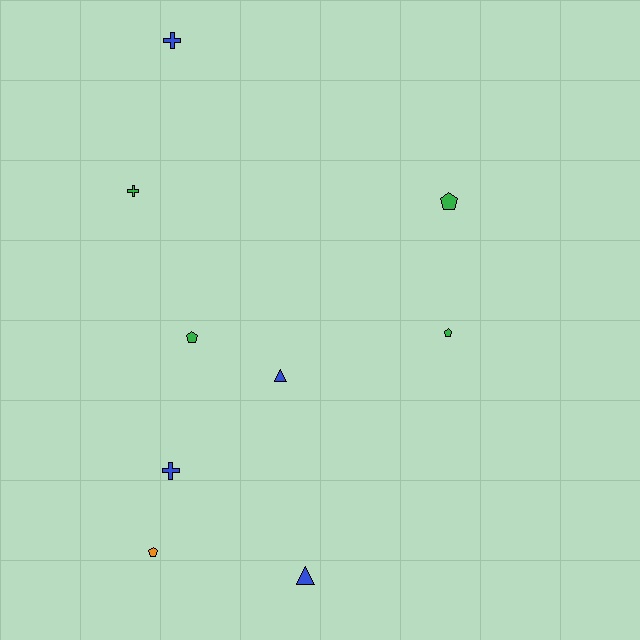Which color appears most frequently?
Blue, with 4 objects.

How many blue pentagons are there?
There are no blue pentagons.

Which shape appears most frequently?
Pentagon, with 4 objects.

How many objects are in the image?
There are 9 objects.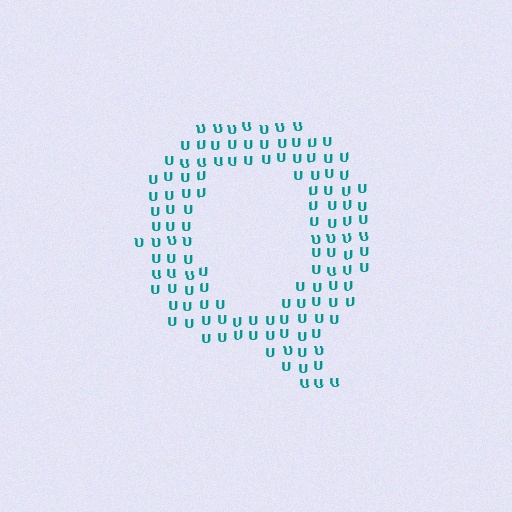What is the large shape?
The large shape is the letter Q.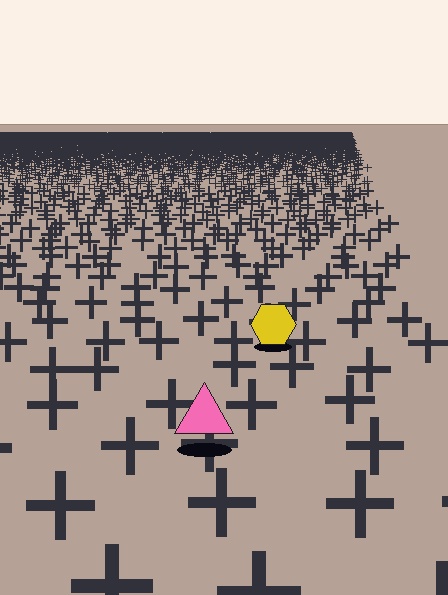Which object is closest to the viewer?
The pink triangle is closest. The texture marks near it are larger and more spread out.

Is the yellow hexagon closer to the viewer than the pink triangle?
No. The pink triangle is closer — you can tell from the texture gradient: the ground texture is coarser near it.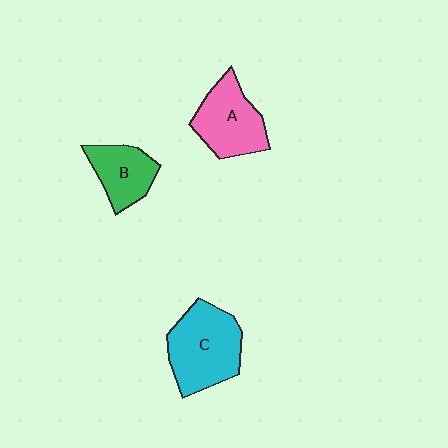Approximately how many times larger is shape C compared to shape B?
Approximately 1.6 times.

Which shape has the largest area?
Shape C (cyan).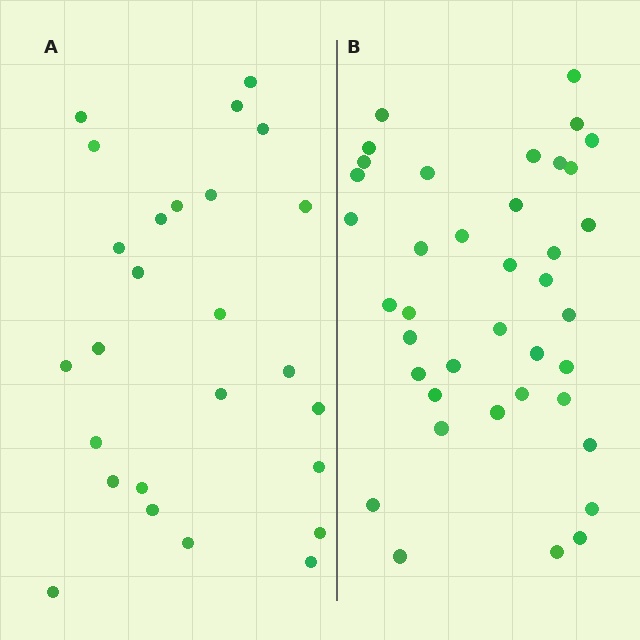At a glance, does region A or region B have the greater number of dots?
Region B (the right region) has more dots.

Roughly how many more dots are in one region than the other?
Region B has approximately 15 more dots than region A.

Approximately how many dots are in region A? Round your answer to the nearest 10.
About 30 dots. (The exact count is 26, which rounds to 30.)